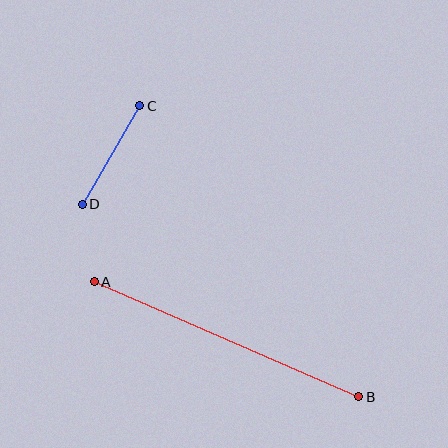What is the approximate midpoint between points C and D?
The midpoint is at approximately (111, 155) pixels.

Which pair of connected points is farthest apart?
Points A and B are farthest apart.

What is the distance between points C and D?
The distance is approximately 114 pixels.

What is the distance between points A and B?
The distance is approximately 288 pixels.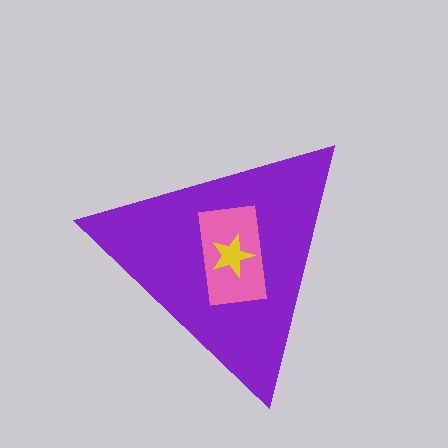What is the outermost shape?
The purple triangle.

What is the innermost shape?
The yellow star.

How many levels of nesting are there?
3.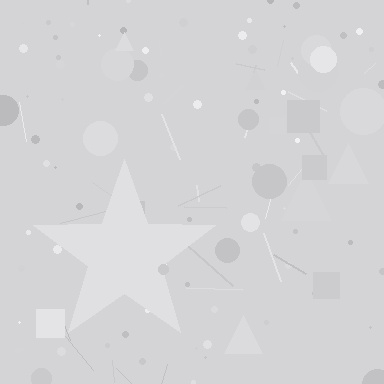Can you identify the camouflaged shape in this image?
The camouflaged shape is a star.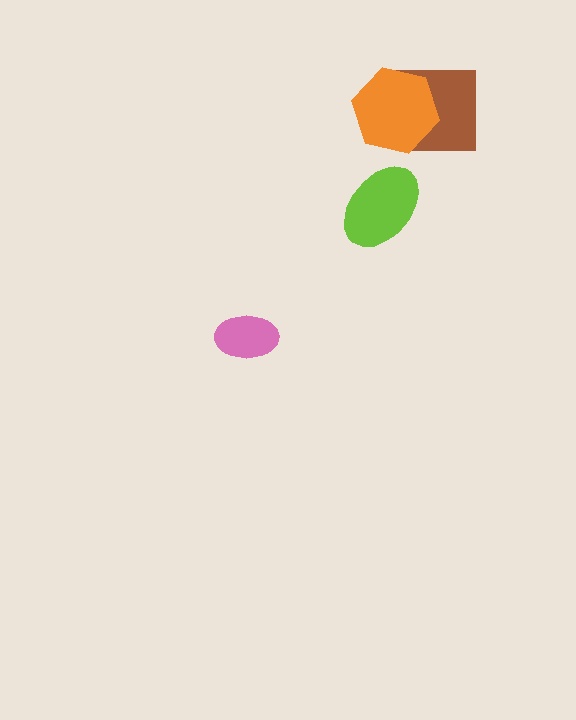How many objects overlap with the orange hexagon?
1 object overlaps with the orange hexagon.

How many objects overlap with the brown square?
1 object overlaps with the brown square.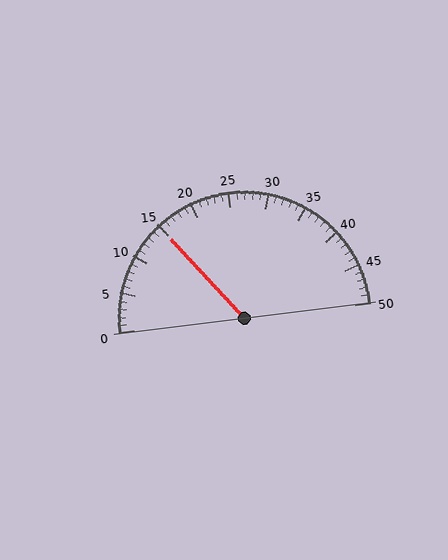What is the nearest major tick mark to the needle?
The nearest major tick mark is 15.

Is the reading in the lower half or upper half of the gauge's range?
The reading is in the lower half of the range (0 to 50).